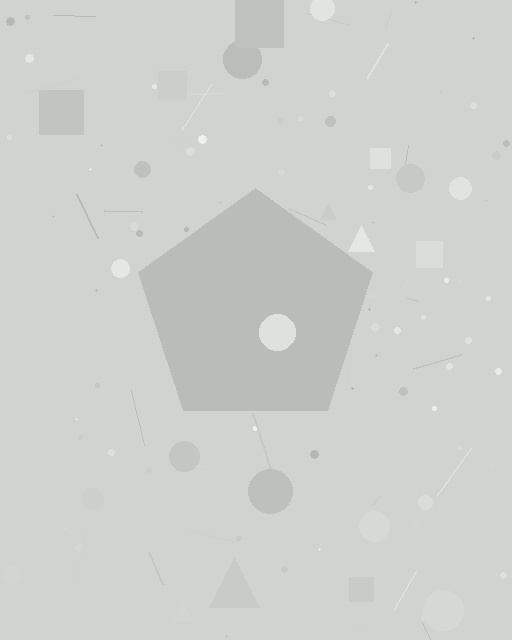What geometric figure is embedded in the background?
A pentagon is embedded in the background.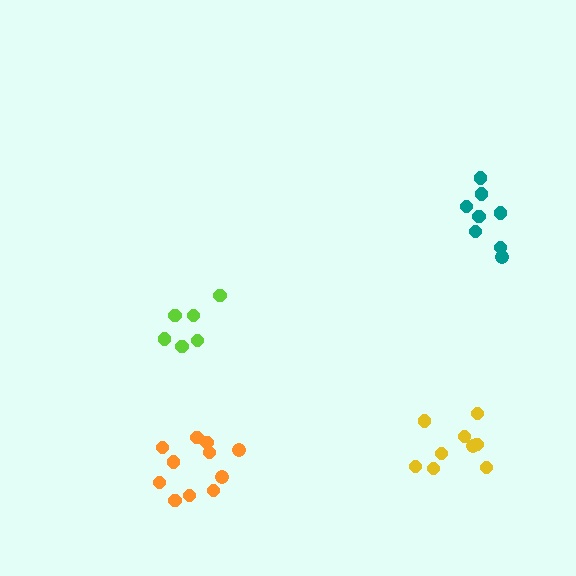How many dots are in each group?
Group 1: 8 dots, Group 2: 6 dots, Group 3: 11 dots, Group 4: 9 dots (34 total).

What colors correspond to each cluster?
The clusters are colored: teal, lime, orange, yellow.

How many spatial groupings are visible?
There are 4 spatial groupings.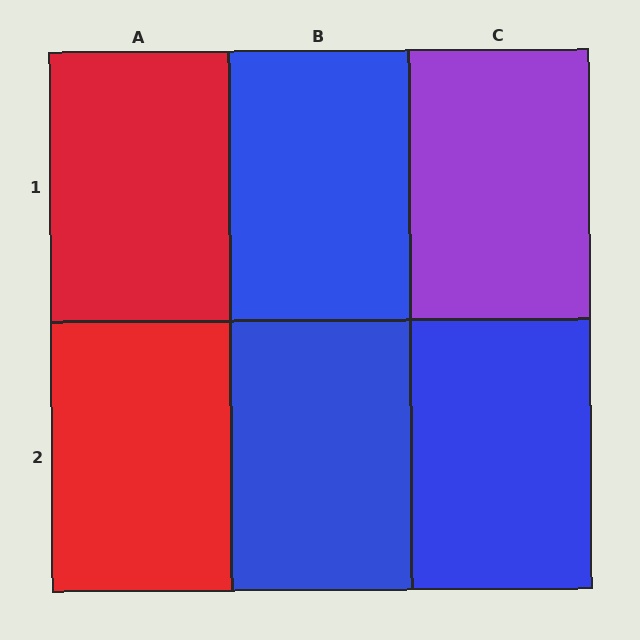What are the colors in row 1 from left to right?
Red, blue, purple.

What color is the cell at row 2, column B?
Blue.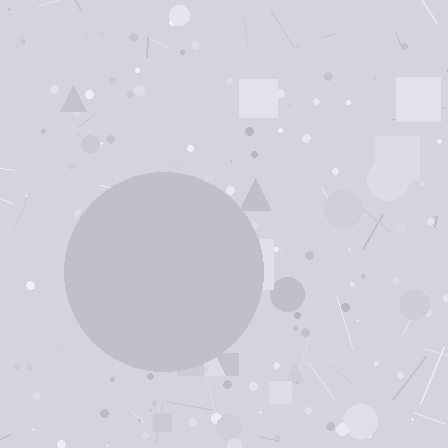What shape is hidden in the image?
A circle is hidden in the image.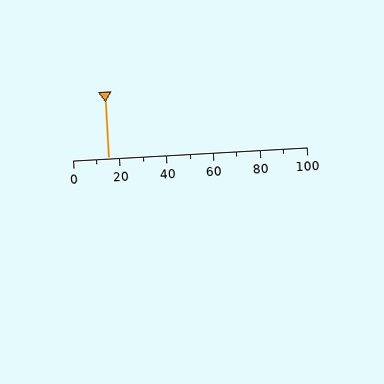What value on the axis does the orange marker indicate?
The marker indicates approximately 15.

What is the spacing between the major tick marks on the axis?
The major ticks are spaced 20 apart.